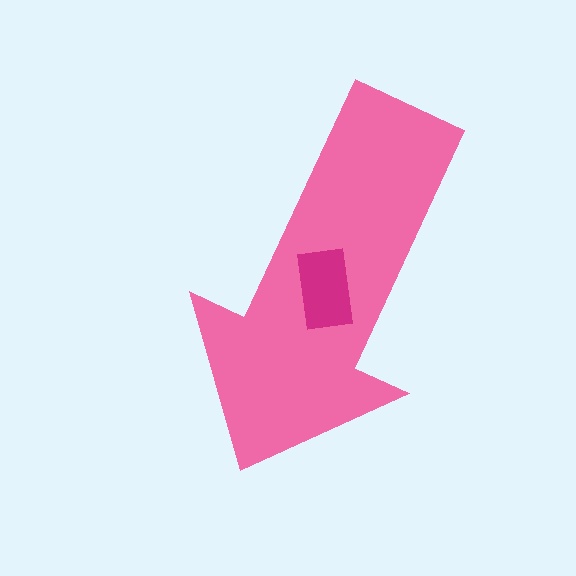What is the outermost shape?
The pink arrow.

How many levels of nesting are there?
2.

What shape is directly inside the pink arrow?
The magenta rectangle.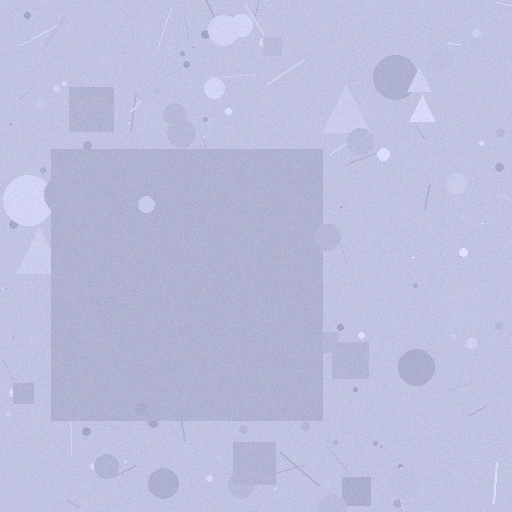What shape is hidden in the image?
A square is hidden in the image.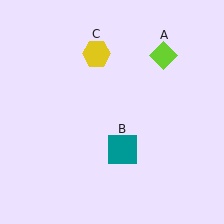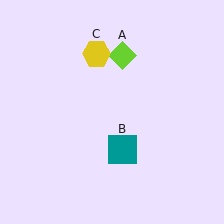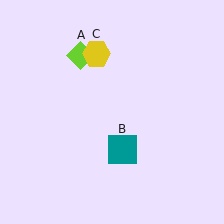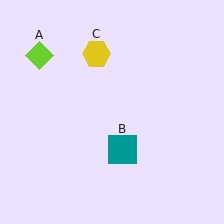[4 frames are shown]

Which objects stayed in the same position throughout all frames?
Teal square (object B) and yellow hexagon (object C) remained stationary.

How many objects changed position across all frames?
1 object changed position: lime diamond (object A).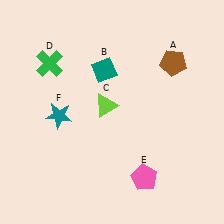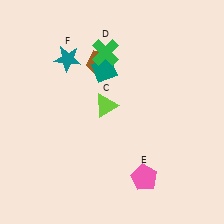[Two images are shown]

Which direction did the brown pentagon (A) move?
The brown pentagon (A) moved left.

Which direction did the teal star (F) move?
The teal star (F) moved up.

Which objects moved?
The objects that moved are: the brown pentagon (A), the green cross (D), the teal star (F).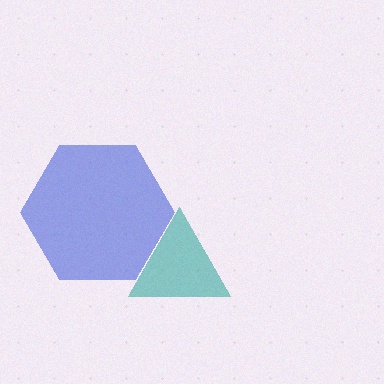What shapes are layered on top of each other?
The layered shapes are: a teal triangle, a blue hexagon.